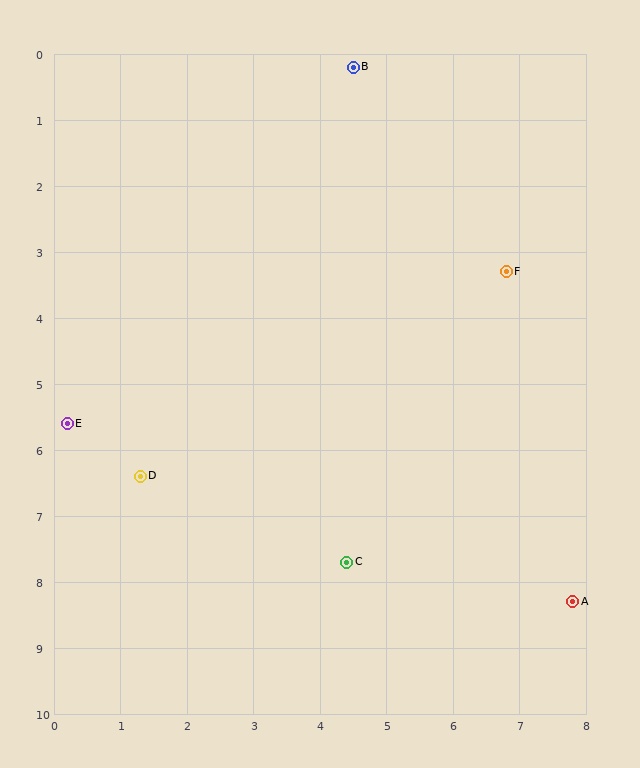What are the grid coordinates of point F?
Point F is at approximately (6.8, 3.3).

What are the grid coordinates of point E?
Point E is at approximately (0.2, 5.6).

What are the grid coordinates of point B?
Point B is at approximately (4.5, 0.2).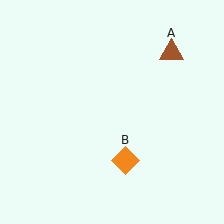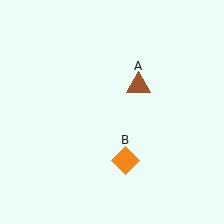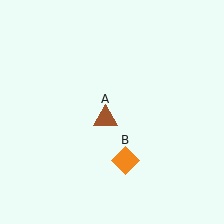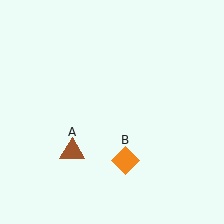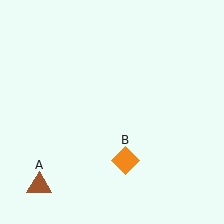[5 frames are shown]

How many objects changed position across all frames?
1 object changed position: brown triangle (object A).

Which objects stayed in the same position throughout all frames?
Orange diamond (object B) remained stationary.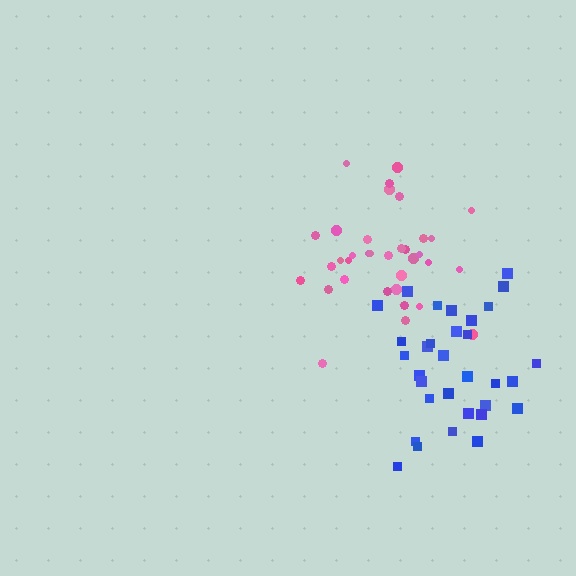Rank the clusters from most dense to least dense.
blue, pink.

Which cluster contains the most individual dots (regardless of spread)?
Pink (35).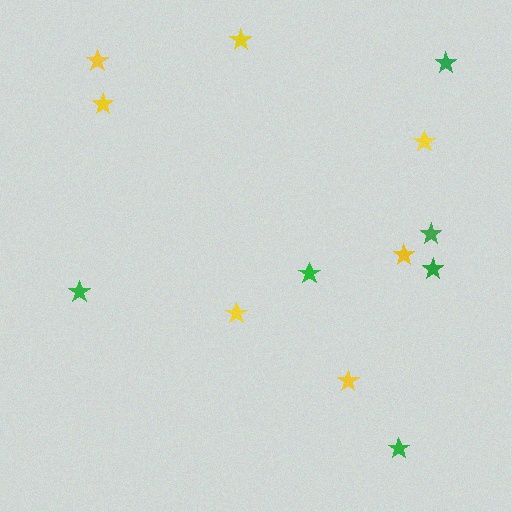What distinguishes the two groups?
There are 2 groups: one group of green stars (6) and one group of yellow stars (7).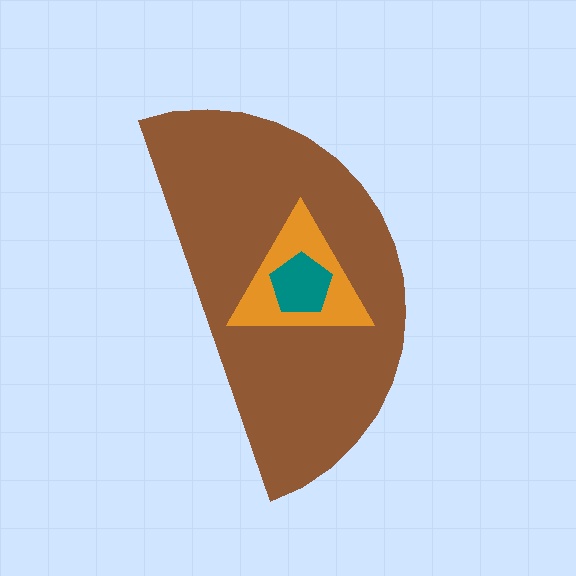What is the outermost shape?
The brown semicircle.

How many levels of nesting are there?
3.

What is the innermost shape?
The teal pentagon.